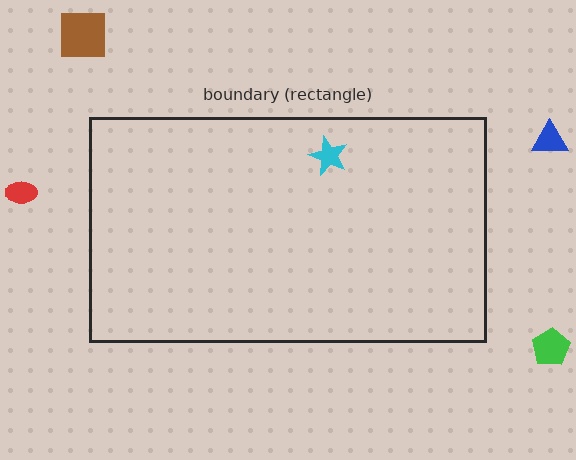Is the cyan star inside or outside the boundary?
Inside.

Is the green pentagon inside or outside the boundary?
Outside.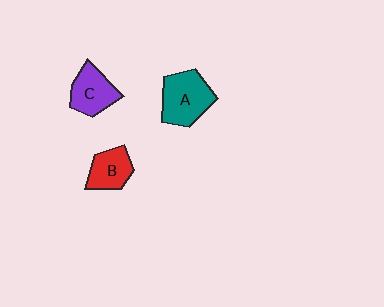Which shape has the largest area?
Shape A (teal).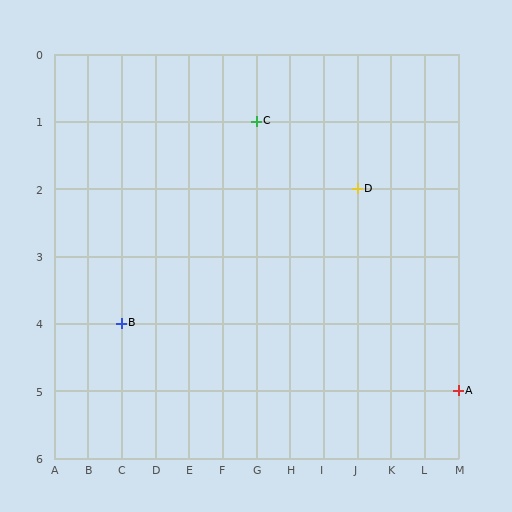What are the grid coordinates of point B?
Point B is at grid coordinates (C, 4).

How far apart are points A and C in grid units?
Points A and C are 6 columns and 4 rows apart (about 7.2 grid units diagonally).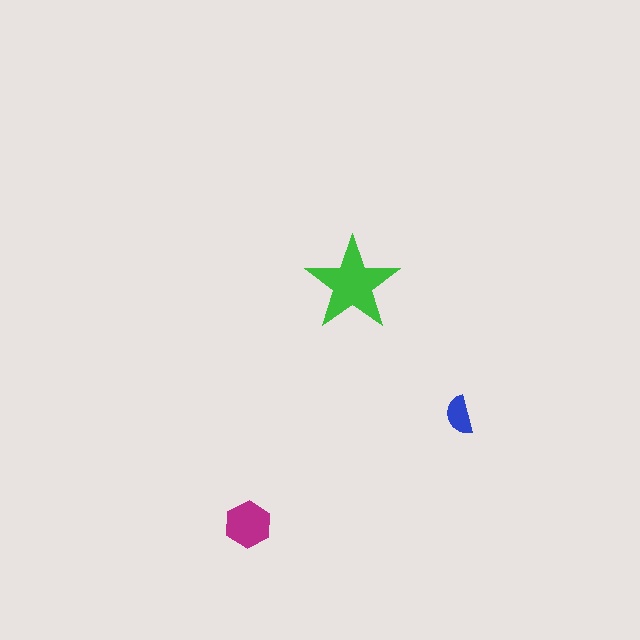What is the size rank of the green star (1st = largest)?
1st.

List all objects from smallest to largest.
The blue semicircle, the magenta hexagon, the green star.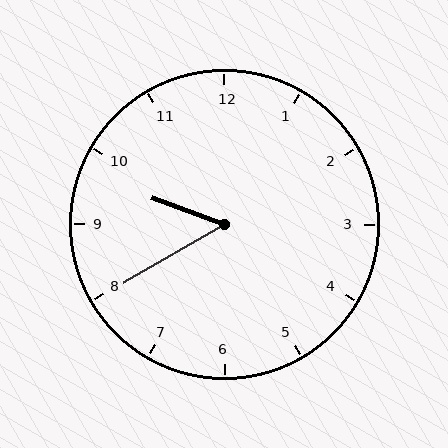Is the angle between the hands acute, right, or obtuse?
It is acute.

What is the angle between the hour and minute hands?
Approximately 50 degrees.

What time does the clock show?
9:40.